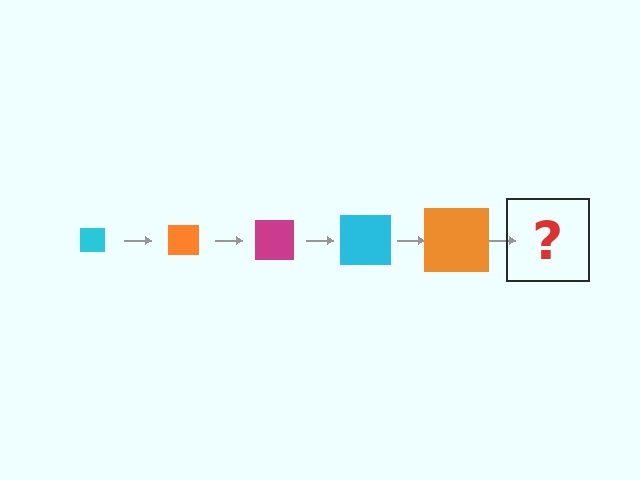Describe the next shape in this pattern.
It should be a magenta square, larger than the previous one.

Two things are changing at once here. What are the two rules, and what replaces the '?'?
The two rules are that the square grows larger each step and the color cycles through cyan, orange, and magenta. The '?' should be a magenta square, larger than the previous one.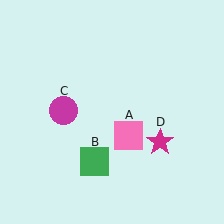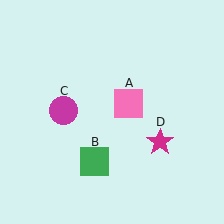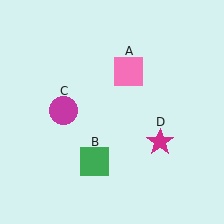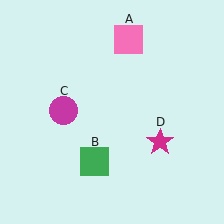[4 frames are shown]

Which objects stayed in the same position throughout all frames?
Green square (object B) and magenta circle (object C) and magenta star (object D) remained stationary.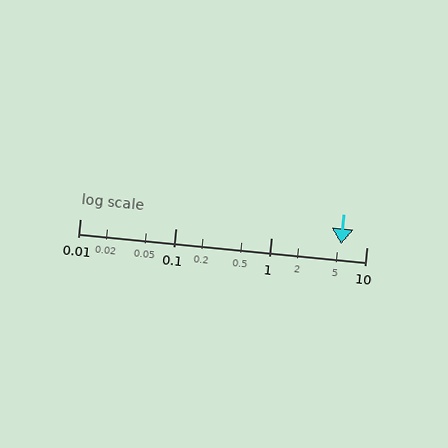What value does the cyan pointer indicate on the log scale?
The pointer indicates approximately 5.4.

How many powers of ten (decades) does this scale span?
The scale spans 3 decades, from 0.01 to 10.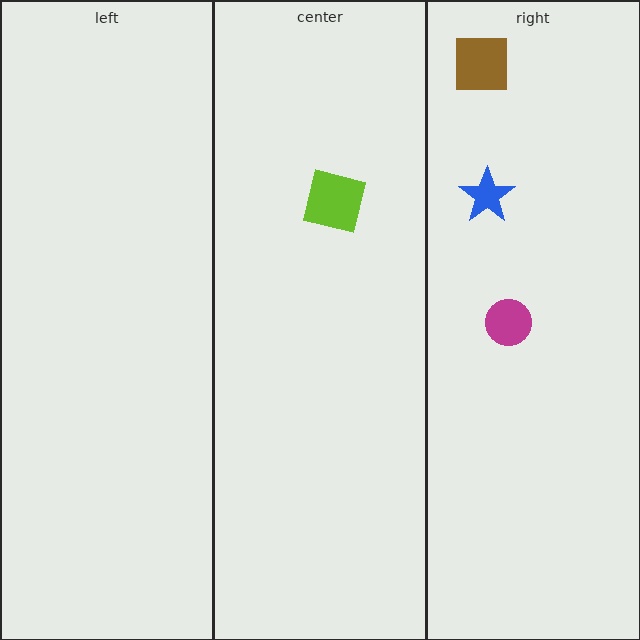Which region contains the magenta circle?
The right region.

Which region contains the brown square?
The right region.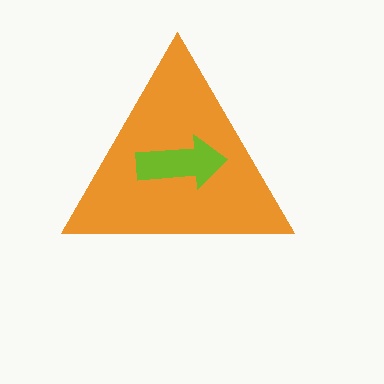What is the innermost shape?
The lime arrow.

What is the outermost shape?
The orange triangle.